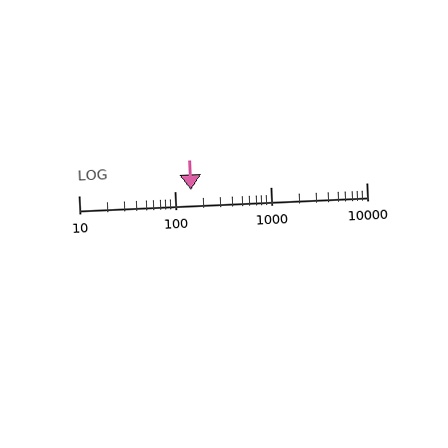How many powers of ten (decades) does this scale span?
The scale spans 3 decades, from 10 to 10000.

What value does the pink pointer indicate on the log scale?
The pointer indicates approximately 150.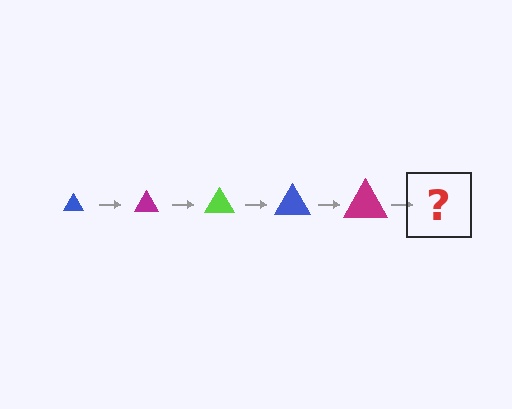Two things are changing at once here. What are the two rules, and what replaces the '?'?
The two rules are that the triangle grows larger each step and the color cycles through blue, magenta, and lime. The '?' should be a lime triangle, larger than the previous one.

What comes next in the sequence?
The next element should be a lime triangle, larger than the previous one.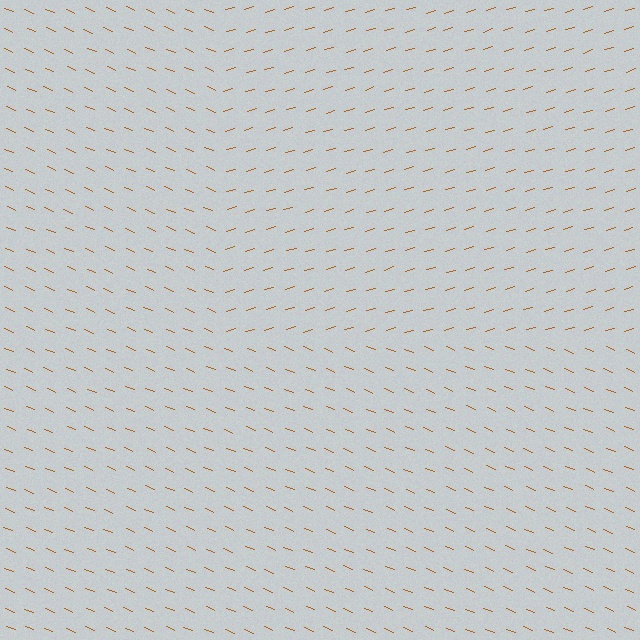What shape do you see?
I see a rectangle.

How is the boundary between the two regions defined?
The boundary is defined purely by a change in line orientation (approximately 39 degrees difference). All lines are the same color and thickness.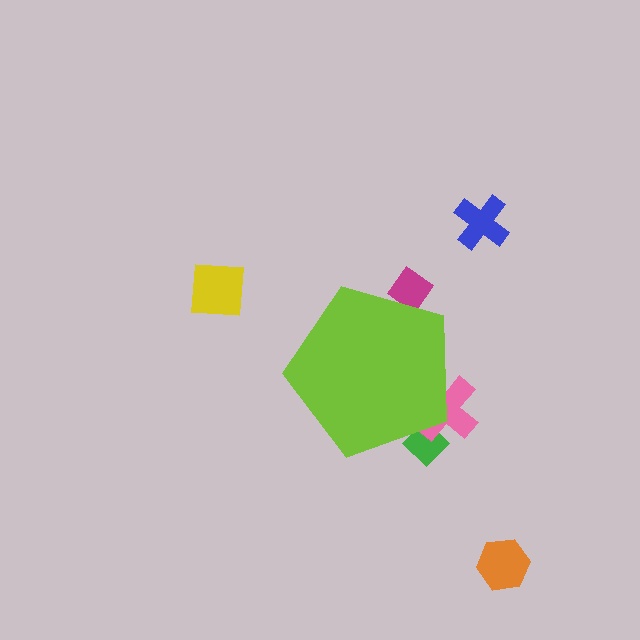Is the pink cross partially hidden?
Yes, the pink cross is partially hidden behind the lime pentagon.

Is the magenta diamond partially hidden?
Yes, the magenta diamond is partially hidden behind the lime pentagon.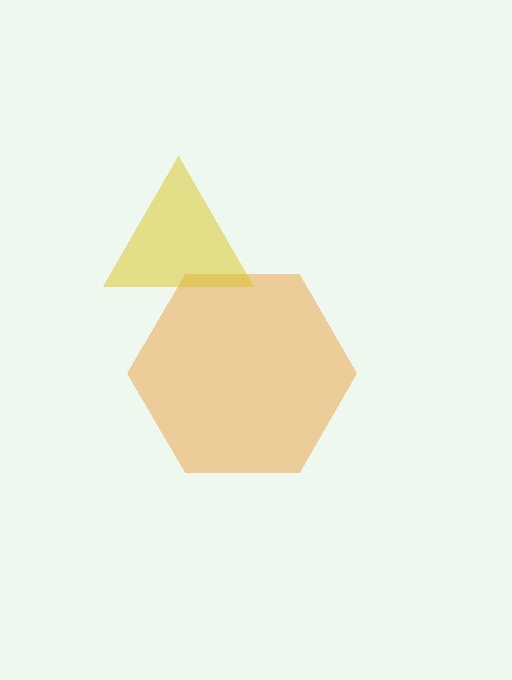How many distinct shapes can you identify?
There are 2 distinct shapes: an orange hexagon, a yellow triangle.